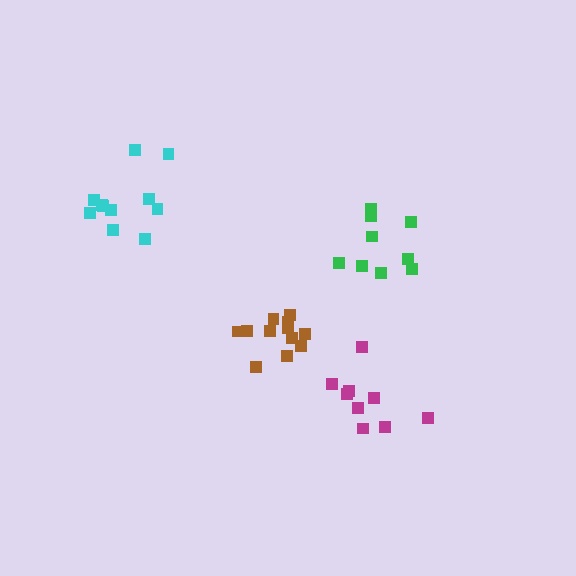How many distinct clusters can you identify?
There are 4 distinct clusters.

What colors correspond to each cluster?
The clusters are colored: green, brown, magenta, cyan.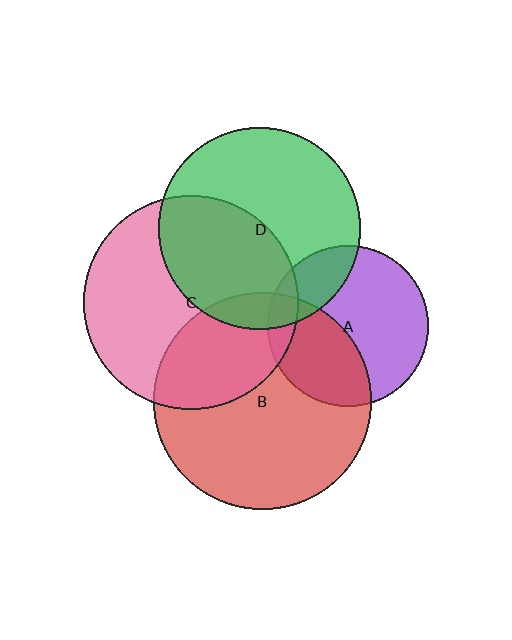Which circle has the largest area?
Circle B (red).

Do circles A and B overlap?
Yes.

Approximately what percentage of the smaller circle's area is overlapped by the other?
Approximately 40%.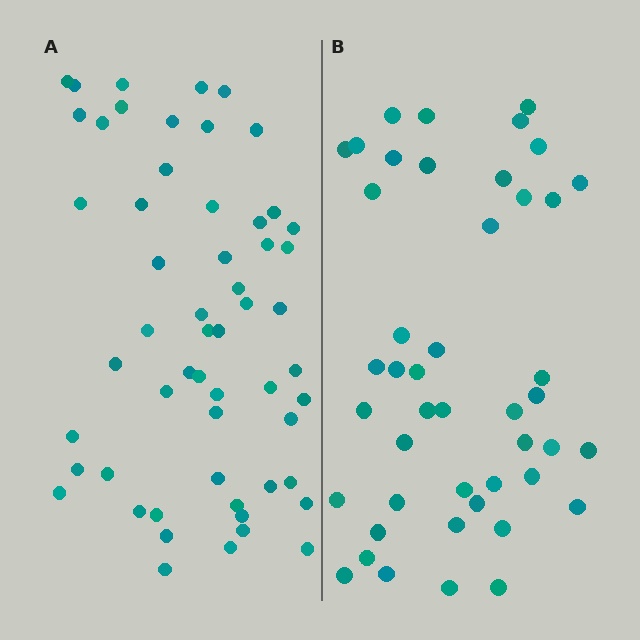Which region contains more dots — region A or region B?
Region A (the left region) has more dots.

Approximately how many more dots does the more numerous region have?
Region A has roughly 12 or so more dots than region B.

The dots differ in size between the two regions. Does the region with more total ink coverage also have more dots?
No. Region B has more total ink coverage because its dots are larger, but region A actually contains more individual dots. Total area can be misleading — the number of items is what matters here.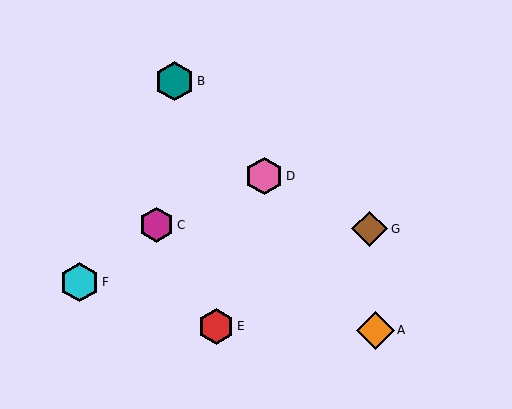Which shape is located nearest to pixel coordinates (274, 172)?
The pink hexagon (labeled D) at (264, 176) is nearest to that location.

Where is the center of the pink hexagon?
The center of the pink hexagon is at (264, 176).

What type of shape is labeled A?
Shape A is an orange diamond.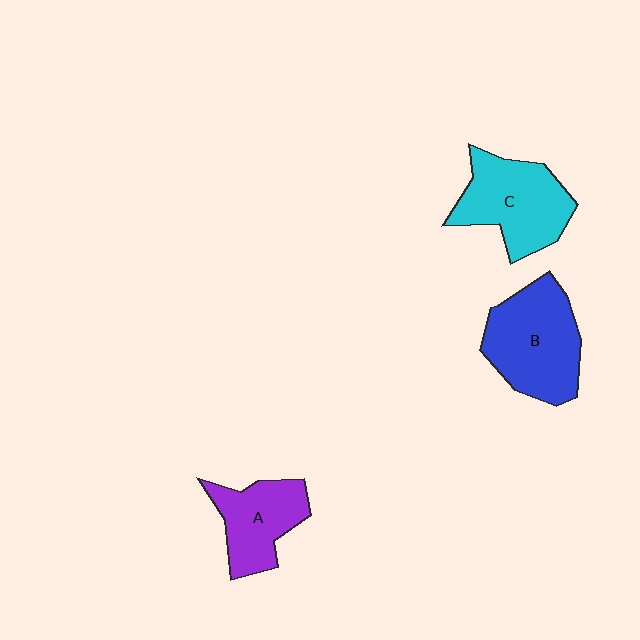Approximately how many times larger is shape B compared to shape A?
Approximately 1.4 times.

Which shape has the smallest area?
Shape A (purple).